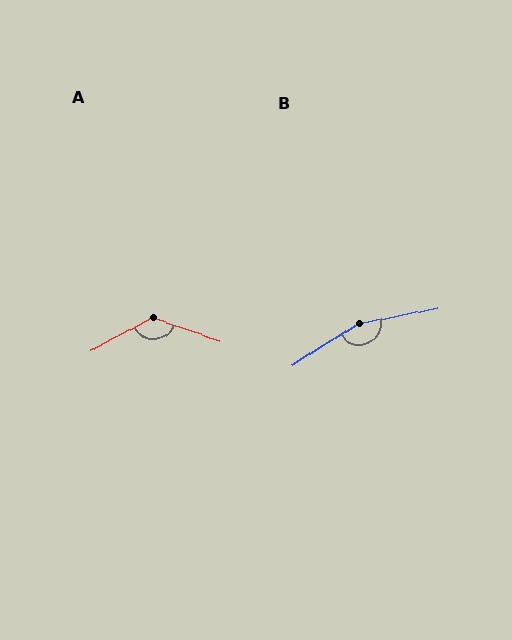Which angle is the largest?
B, at approximately 159 degrees.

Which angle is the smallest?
A, at approximately 132 degrees.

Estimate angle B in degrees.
Approximately 159 degrees.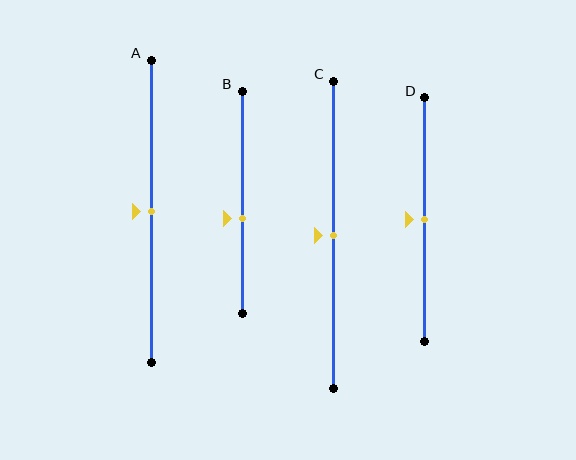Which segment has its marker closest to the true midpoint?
Segment A has its marker closest to the true midpoint.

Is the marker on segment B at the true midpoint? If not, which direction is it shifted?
No, the marker on segment B is shifted downward by about 7% of the segment length.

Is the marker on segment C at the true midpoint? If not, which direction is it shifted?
Yes, the marker on segment C is at the true midpoint.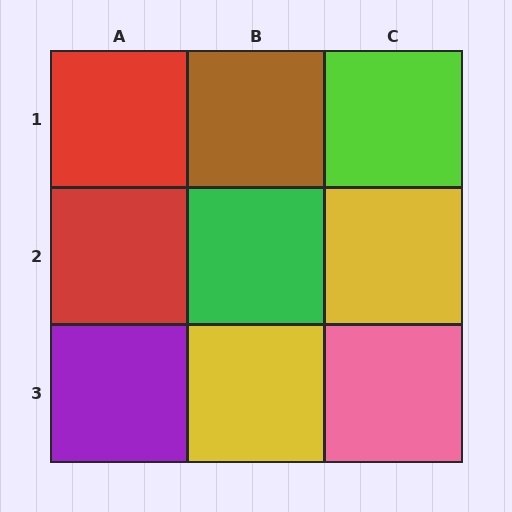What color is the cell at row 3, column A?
Purple.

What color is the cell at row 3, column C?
Pink.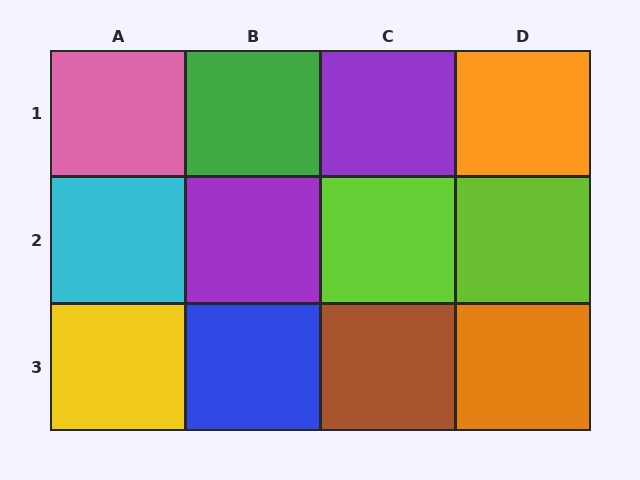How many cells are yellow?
1 cell is yellow.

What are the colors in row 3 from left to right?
Yellow, blue, brown, orange.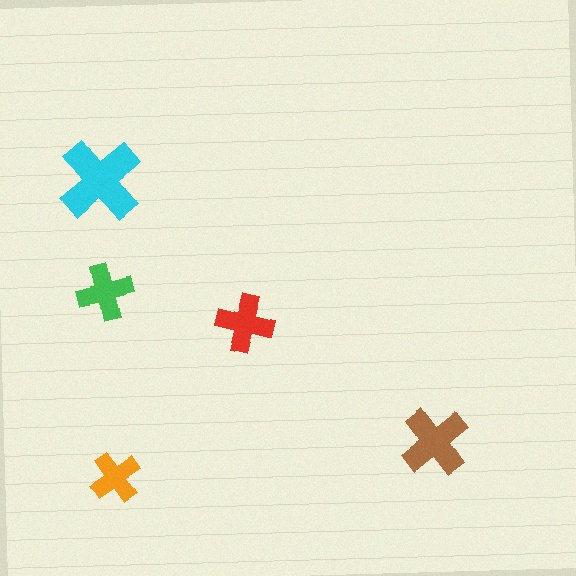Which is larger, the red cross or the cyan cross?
The cyan one.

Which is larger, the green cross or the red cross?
The red one.